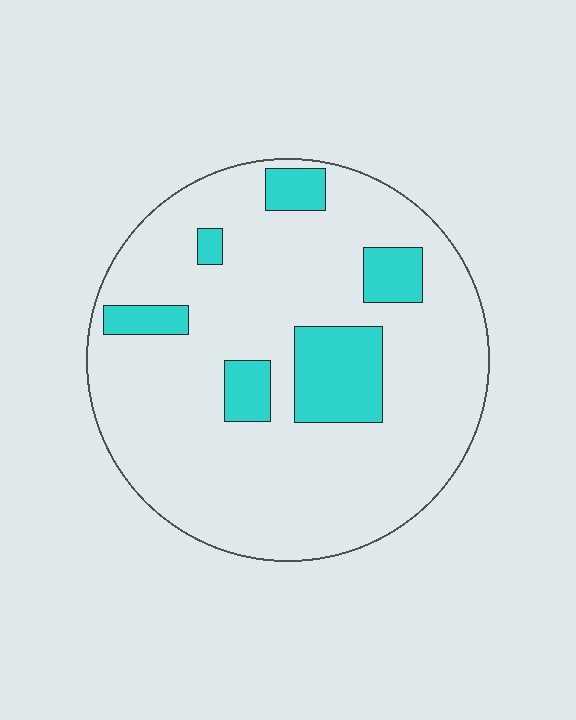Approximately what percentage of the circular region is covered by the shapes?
Approximately 15%.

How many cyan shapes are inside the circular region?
6.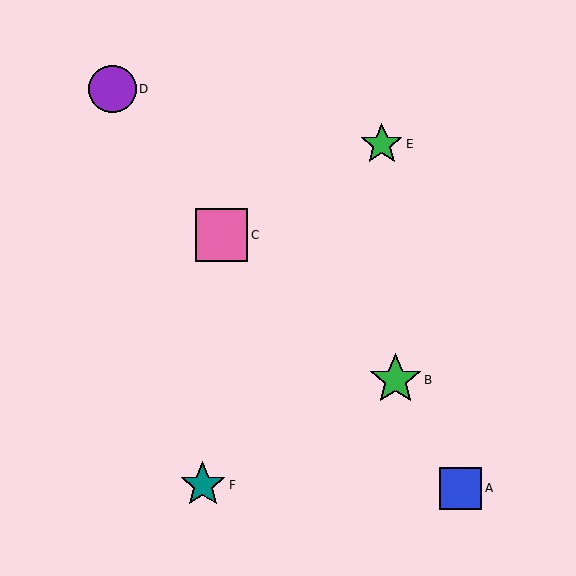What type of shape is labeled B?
Shape B is a green star.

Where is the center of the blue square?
The center of the blue square is at (461, 488).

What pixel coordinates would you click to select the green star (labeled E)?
Click at (382, 144) to select the green star E.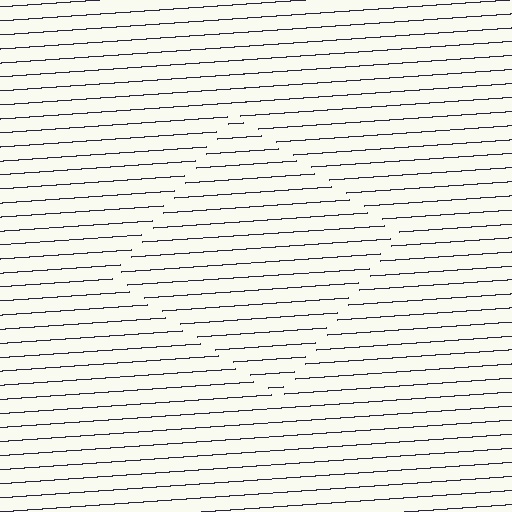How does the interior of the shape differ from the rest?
The interior of the shape contains the same grating, shifted by half a period — the contour is defined by the phase discontinuity where line-ends from the inner and outer gratings abut.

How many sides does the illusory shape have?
4 sides — the line-ends trace a square.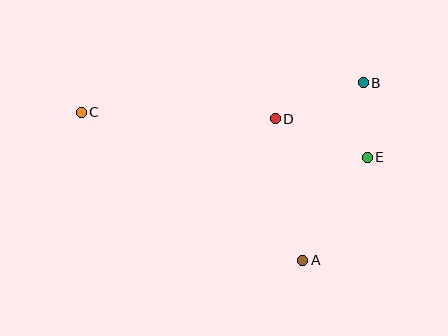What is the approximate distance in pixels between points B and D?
The distance between B and D is approximately 95 pixels.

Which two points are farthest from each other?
Points C and E are farthest from each other.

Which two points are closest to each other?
Points B and E are closest to each other.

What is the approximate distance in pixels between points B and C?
The distance between B and C is approximately 283 pixels.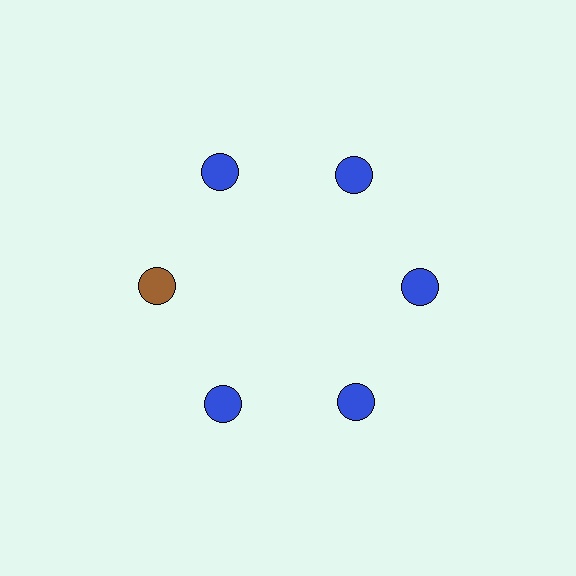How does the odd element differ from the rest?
It has a different color: brown instead of blue.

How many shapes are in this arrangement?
There are 6 shapes arranged in a ring pattern.